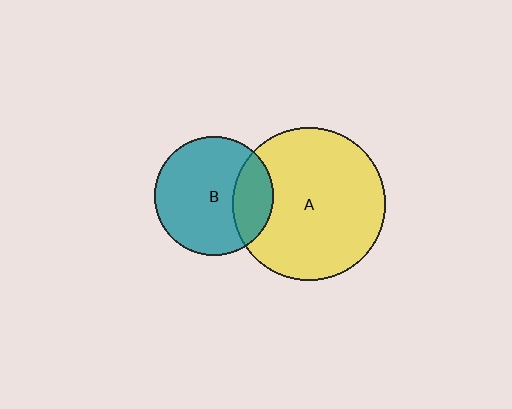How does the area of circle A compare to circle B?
Approximately 1.6 times.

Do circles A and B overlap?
Yes.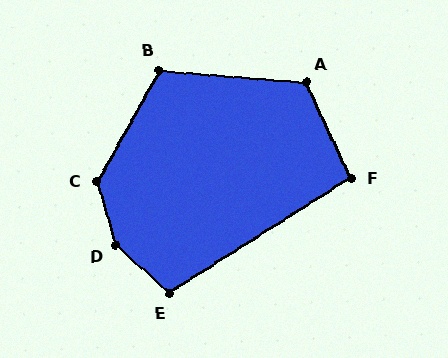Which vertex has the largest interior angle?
D, at approximately 148 degrees.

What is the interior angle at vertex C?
Approximately 135 degrees (obtuse).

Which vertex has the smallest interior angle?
F, at approximately 98 degrees.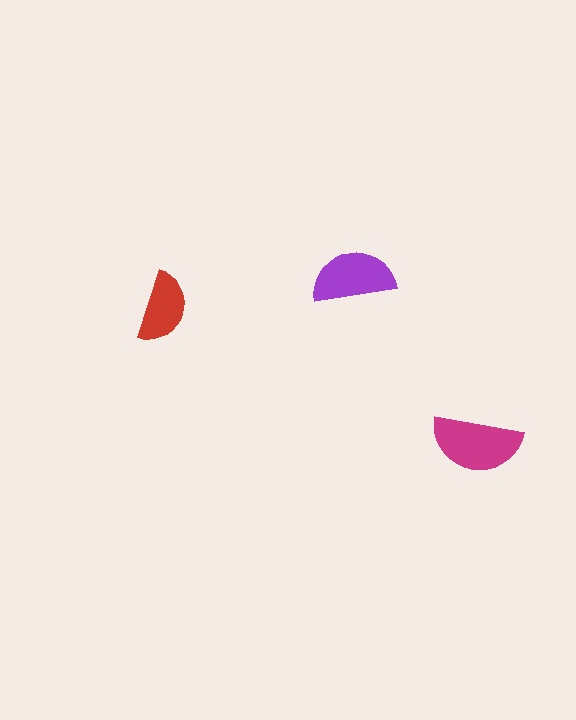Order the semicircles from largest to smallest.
the magenta one, the purple one, the red one.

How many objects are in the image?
There are 3 objects in the image.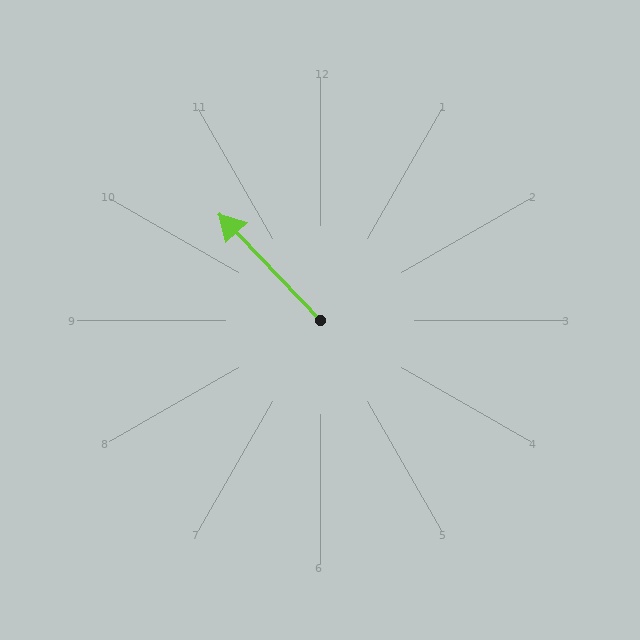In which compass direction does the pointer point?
Northwest.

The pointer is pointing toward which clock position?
Roughly 11 o'clock.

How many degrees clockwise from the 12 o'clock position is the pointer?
Approximately 316 degrees.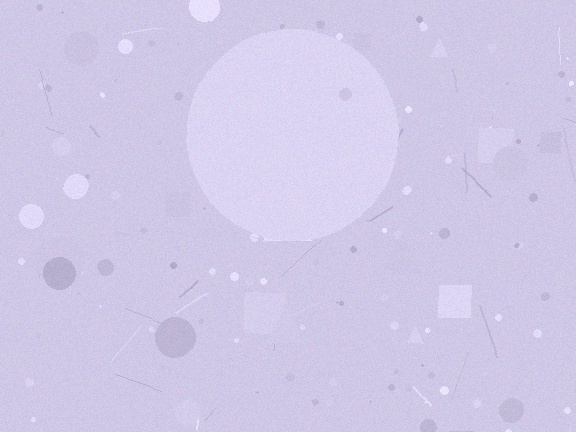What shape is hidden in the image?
A circle is hidden in the image.